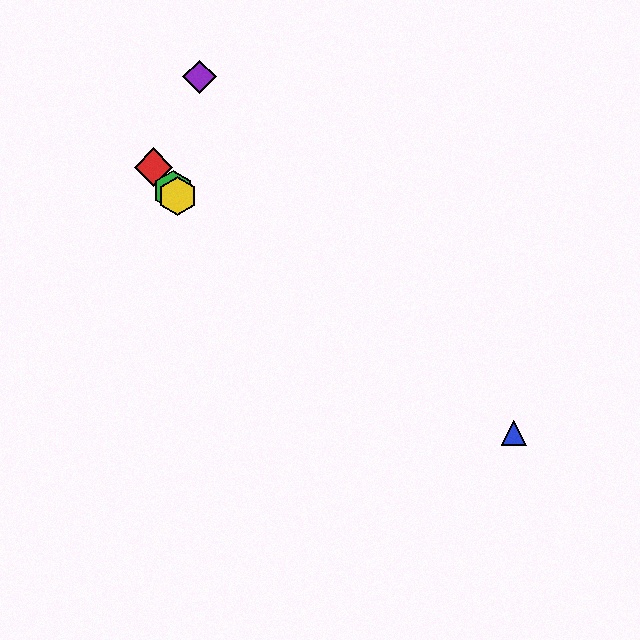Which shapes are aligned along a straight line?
The red diamond, the green hexagon, the yellow hexagon are aligned along a straight line.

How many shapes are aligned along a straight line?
3 shapes (the red diamond, the green hexagon, the yellow hexagon) are aligned along a straight line.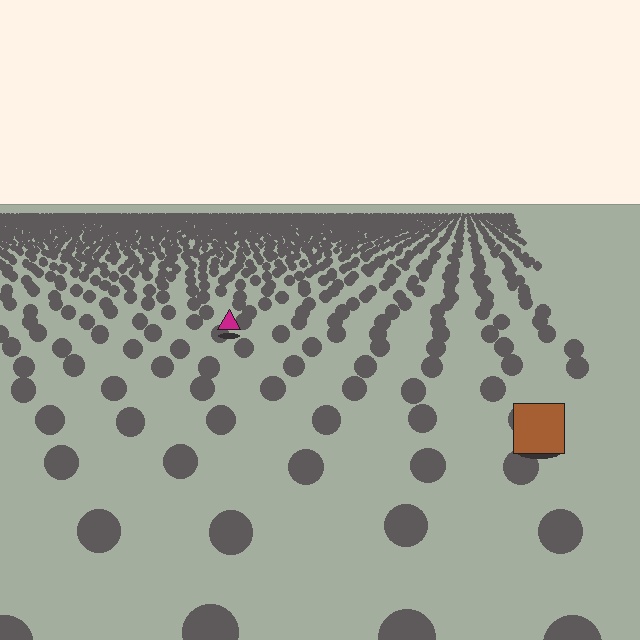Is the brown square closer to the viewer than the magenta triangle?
Yes. The brown square is closer — you can tell from the texture gradient: the ground texture is coarser near it.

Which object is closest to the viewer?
The brown square is closest. The texture marks near it are larger and more spread out.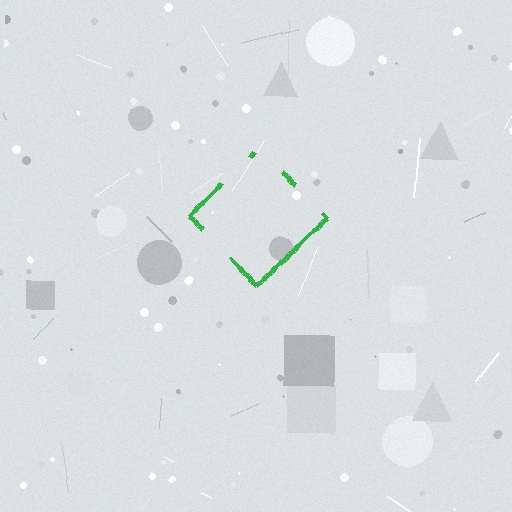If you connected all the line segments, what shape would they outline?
They would outline a diamond.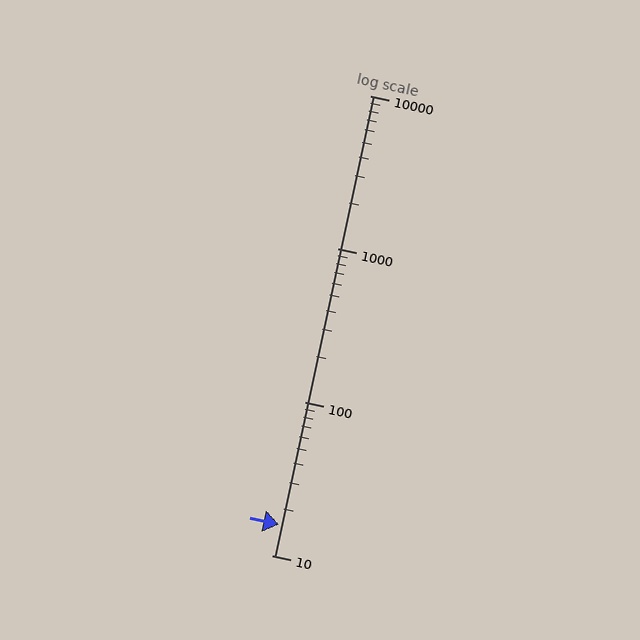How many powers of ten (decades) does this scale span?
The scale spans 3 decades, from 10 to 10000.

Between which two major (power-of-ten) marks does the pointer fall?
The pointer is between 10 and 100.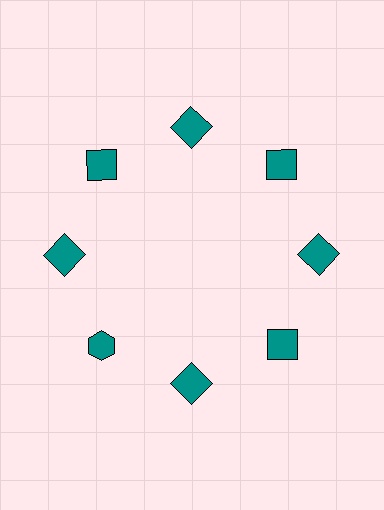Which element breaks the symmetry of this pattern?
The teal hexagon at roughly the 8 o'clock position breaks the symmetry. All other shapes are teal squares.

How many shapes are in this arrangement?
There are 8 shapes arranged in a ring pattern.